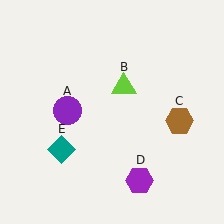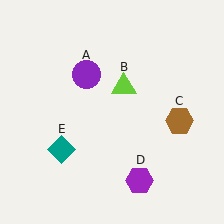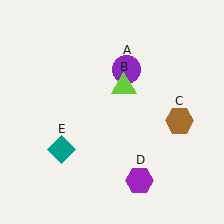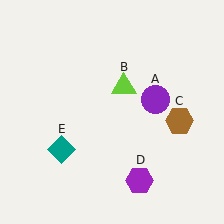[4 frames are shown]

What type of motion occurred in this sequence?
The purple circle (object A) rotated clockwise around the center of the scene.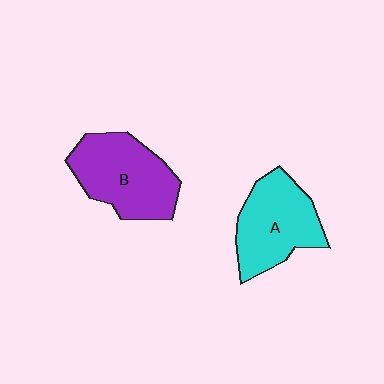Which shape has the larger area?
Shape B (purple).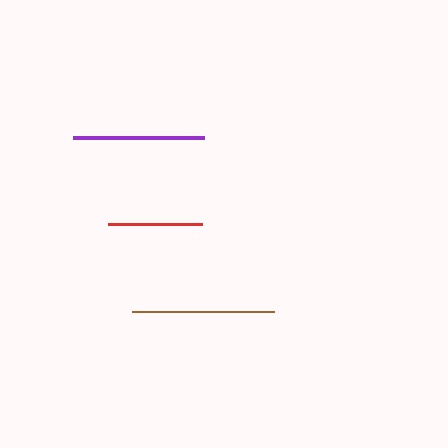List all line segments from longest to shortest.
From longest to shortest: brown, purple, red.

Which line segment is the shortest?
The red line is the shortest at approximately 95 pixels.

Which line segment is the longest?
The brown line is the longest at approximately 143 pixels.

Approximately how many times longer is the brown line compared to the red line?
The brown line is approximately 1.5 times the length of the red line.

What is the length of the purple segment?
The purple segment is approximately 131 pixels long.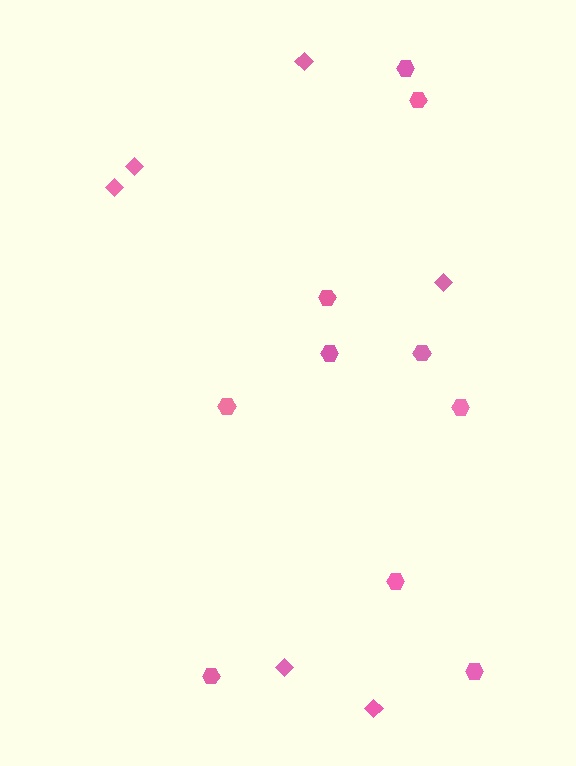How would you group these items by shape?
There are 2 groups: one group of diamonds (6) and one group of hexagons (10).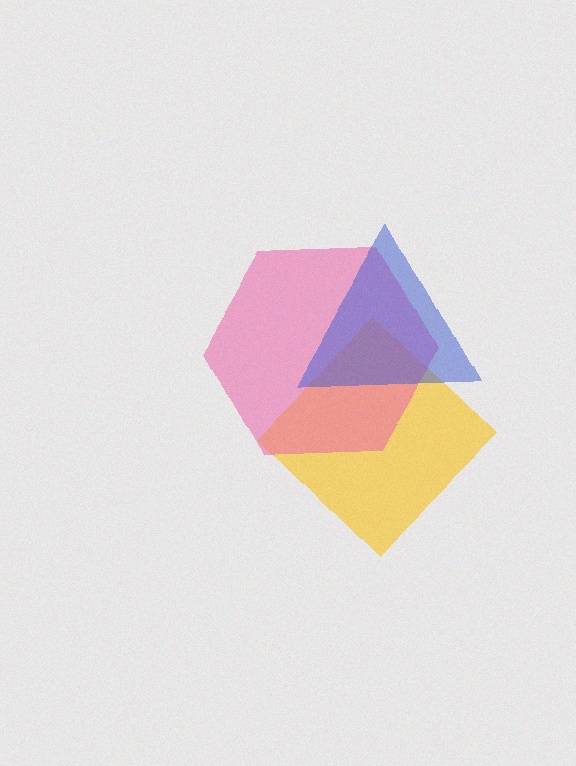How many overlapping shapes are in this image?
There are 3 overlapping shapes in the image.